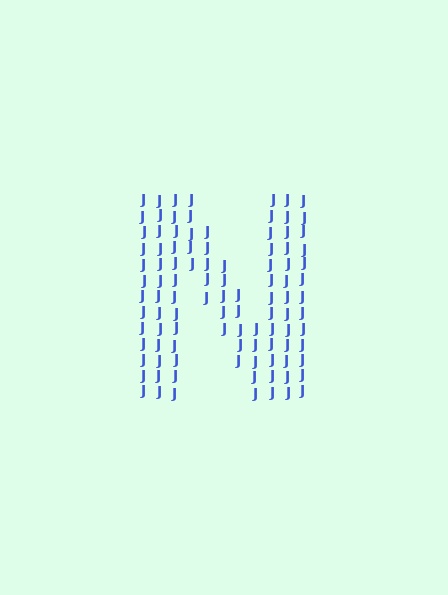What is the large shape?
The large shape is the letter N.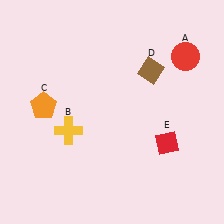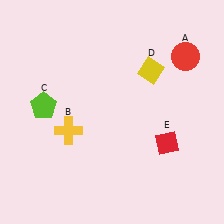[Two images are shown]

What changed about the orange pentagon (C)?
In Image 1, C is orange. In Image 2, it changed to lime.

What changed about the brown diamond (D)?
In Image 1, D is brown. In Image 2, it changed to yellow.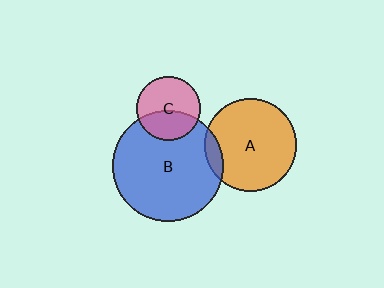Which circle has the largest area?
Circle B (blue).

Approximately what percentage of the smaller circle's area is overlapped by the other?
Approximately 10%.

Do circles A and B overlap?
Yes.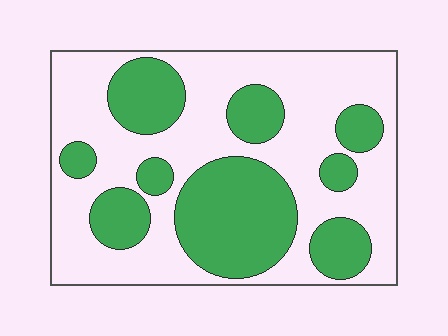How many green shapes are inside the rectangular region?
9.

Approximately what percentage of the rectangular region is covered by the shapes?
Approximately 40%.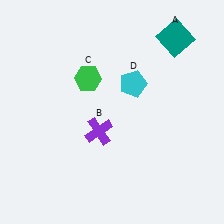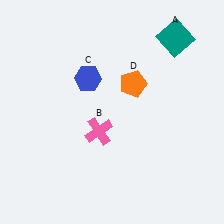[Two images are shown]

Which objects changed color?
B changed from purple to pink. C changed from green to blue. D changed from cyan to orange.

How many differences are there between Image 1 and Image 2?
There are 3 differences between the two images.